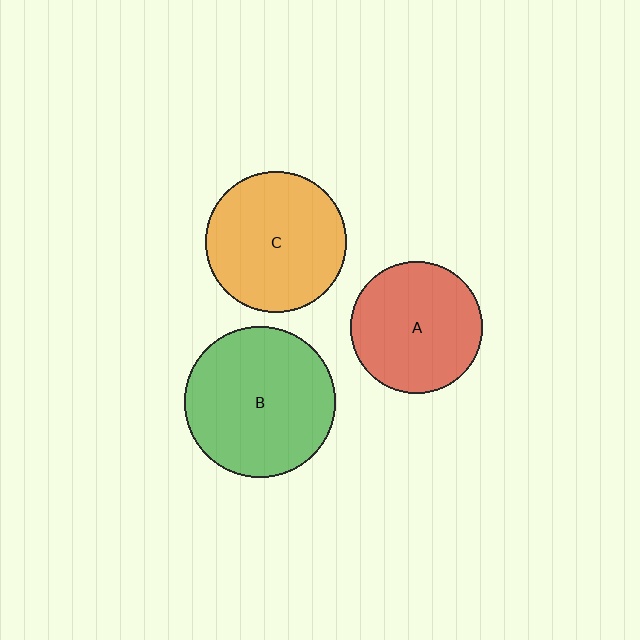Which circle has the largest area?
Circle B (green).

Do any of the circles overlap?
No, none of the circles overlap.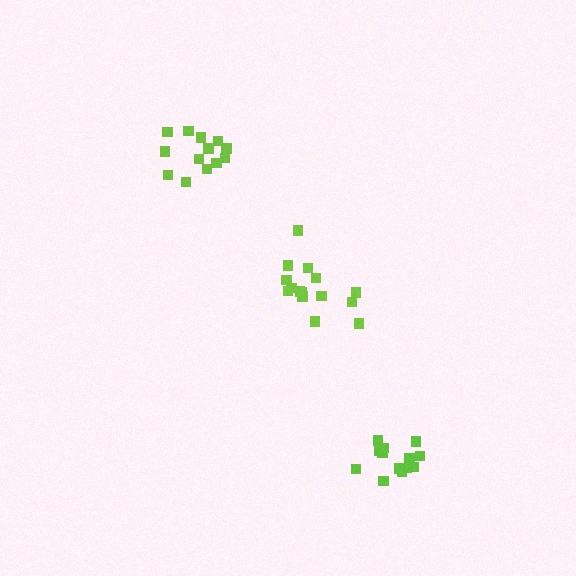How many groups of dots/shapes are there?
There are 3 groups.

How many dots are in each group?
Group 1: 13 dots, Group 2: 15 dots, Group 3: 13 dots (41 total).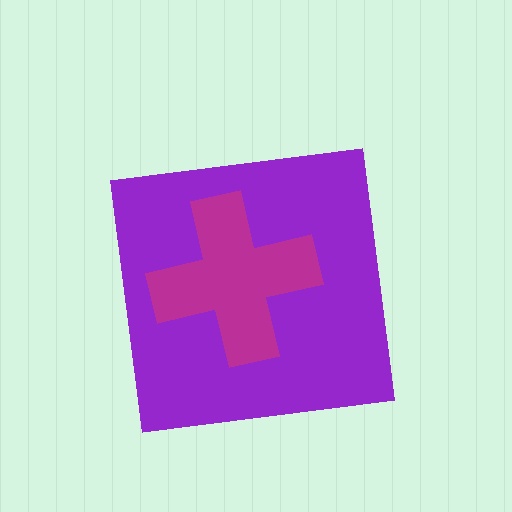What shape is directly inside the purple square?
The magenta cross.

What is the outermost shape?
The purple square.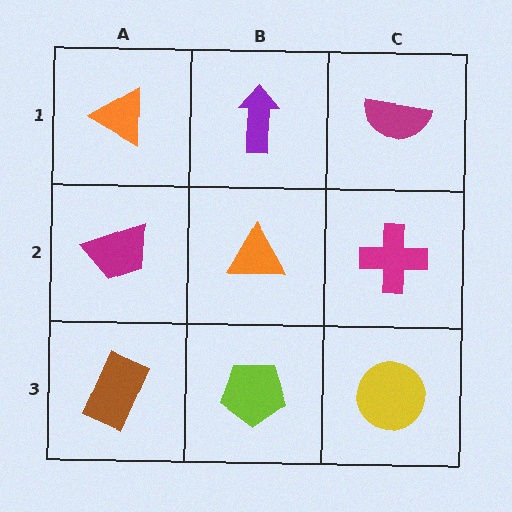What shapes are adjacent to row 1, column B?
An orange triangle (row 2, column B), an orange triangle (row 1, column A), a magenta semicircle (row 1, column C).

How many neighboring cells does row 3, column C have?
2.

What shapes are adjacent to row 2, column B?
A purple arrow (row 1, column B), a lime pentagon (row 3, column B), a magenta trapezoid (row 2, column A), a magenta cross (row 2, column C).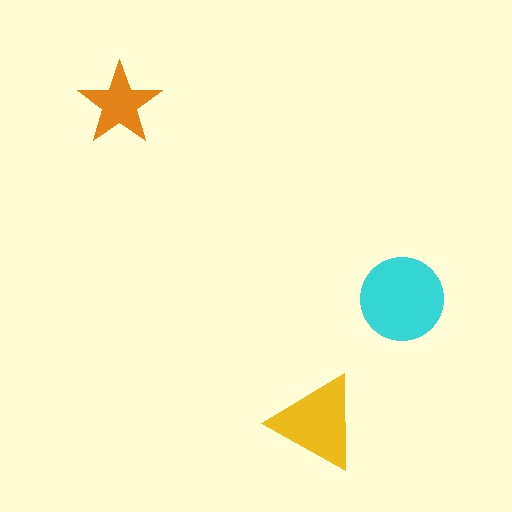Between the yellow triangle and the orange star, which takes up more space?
The yellow triangle.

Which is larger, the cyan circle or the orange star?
The cyan circle.